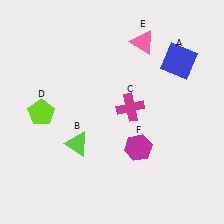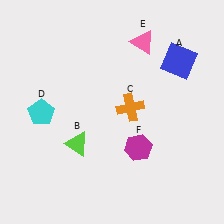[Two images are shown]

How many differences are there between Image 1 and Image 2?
There are 2 differences between the two images.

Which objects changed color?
C changed from magenta to orange. D changed from lime to cyan.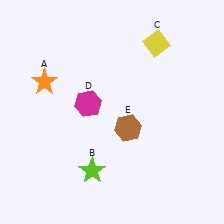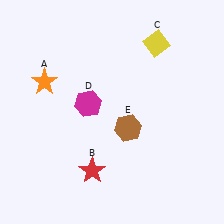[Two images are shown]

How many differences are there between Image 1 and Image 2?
There is 1 difference between the two images.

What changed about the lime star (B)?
In Image 1, B is lime. In Image 2, it changed to red.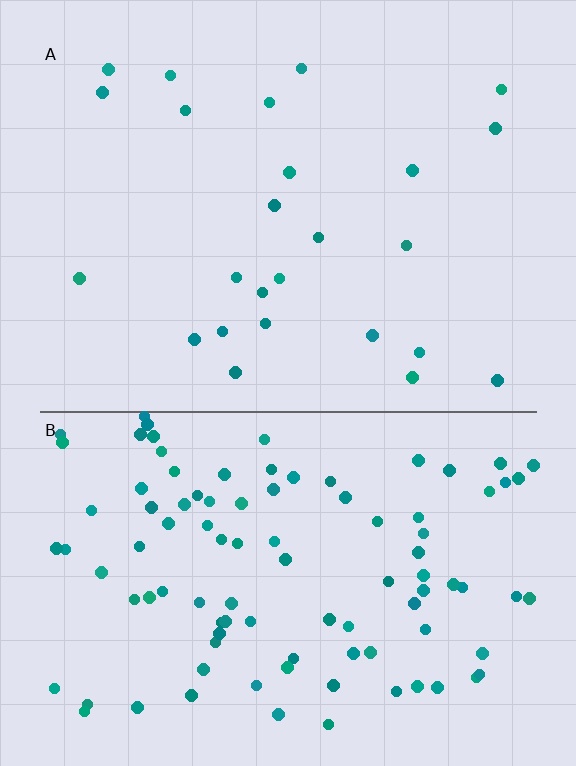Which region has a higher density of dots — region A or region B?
B (the bottom).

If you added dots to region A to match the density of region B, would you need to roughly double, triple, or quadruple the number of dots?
Approximately quadruple.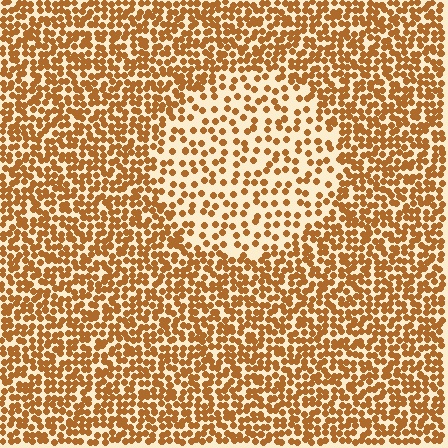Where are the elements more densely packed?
The elements are more densely packed outside the circle boundary.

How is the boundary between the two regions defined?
The boundary is defined by a change in element density (approximately 2.1x ratio). All elements are the same color, size, and shape.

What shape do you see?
I see a circle.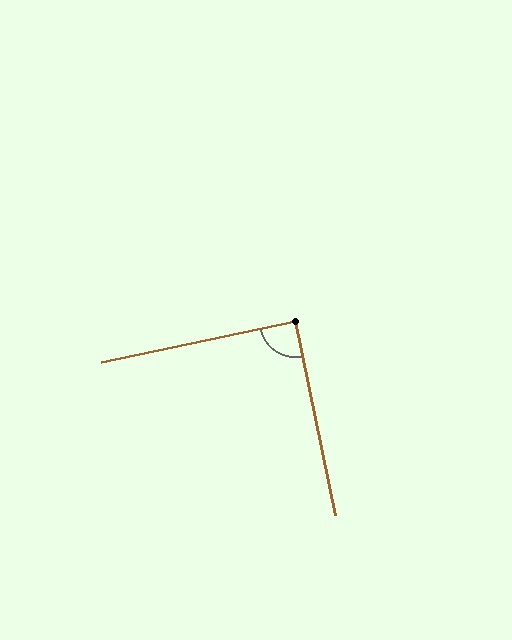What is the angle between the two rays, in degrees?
Approximately 90 degrees.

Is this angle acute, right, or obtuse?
It is approximately a right angle.